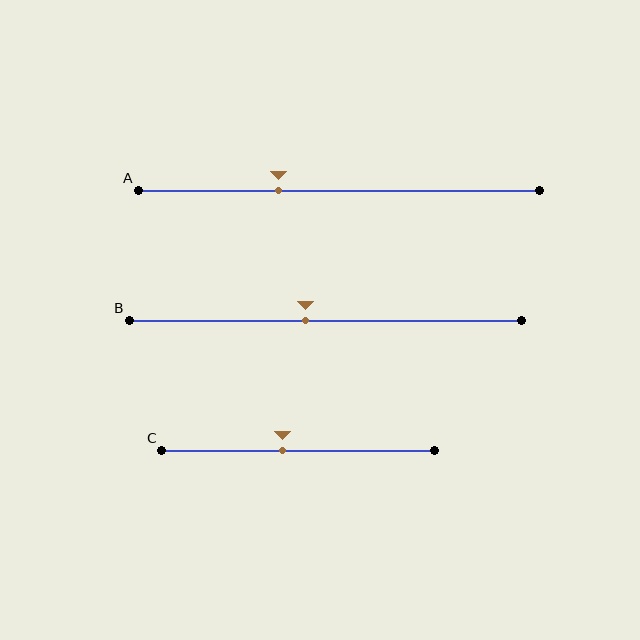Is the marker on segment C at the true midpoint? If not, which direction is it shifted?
No, the marker on segment C is shifted to the left by about 6% of the segment length.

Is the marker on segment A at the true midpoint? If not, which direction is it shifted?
No, the marker on segment A is shifted to the left by about 15% of the segment length.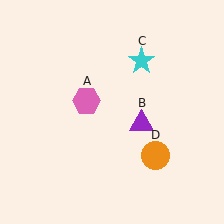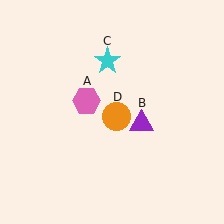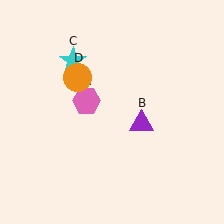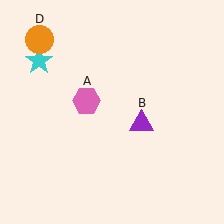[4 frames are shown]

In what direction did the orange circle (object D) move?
The orange circle (object D) moved up and to the left.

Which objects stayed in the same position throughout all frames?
Pink hexagon (object A) and purple triangle (object B) remained stationary.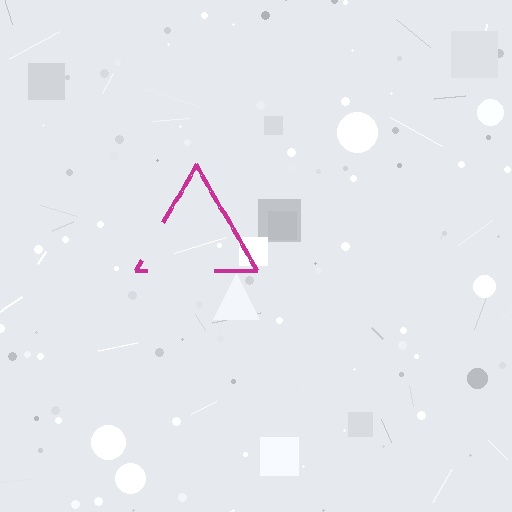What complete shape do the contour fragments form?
The contour fragments form a triangle.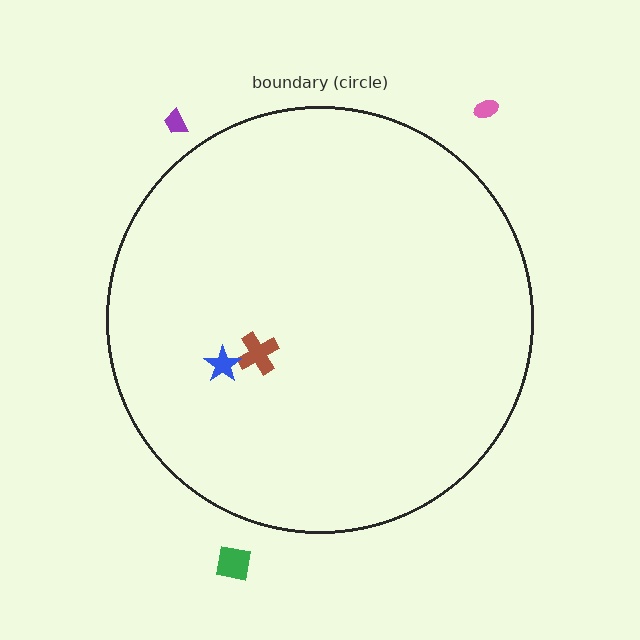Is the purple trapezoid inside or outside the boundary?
Outside.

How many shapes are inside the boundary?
2 inside, 3 outside.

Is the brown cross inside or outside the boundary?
Inside.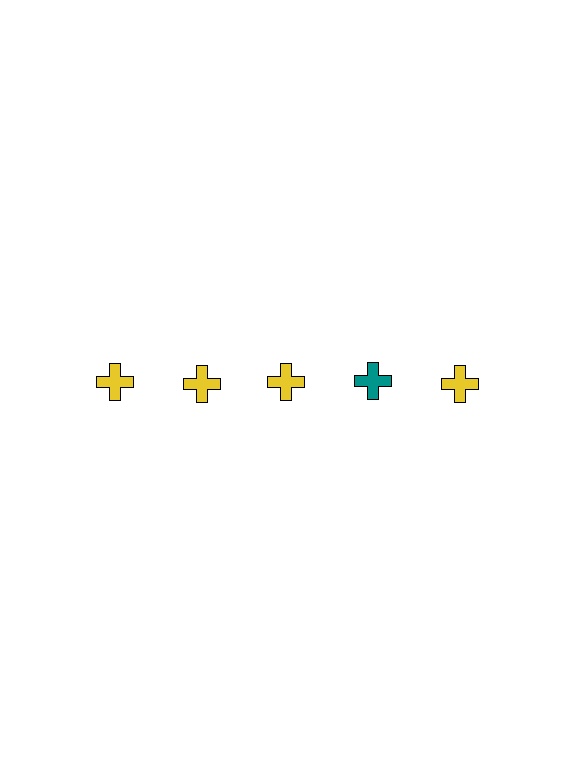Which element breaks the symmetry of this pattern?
The teal cross in the top row, second from right column breaks the symmetry. All other shapes are yellow crosses.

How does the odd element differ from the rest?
It has a different color: teal instead of yellow.